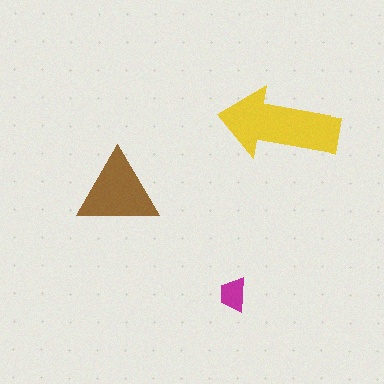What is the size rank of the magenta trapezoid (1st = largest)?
3rd.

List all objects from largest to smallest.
The yellow arrow, the brown triangle, the magenta trapezoid.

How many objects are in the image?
There are 3 objects in the image.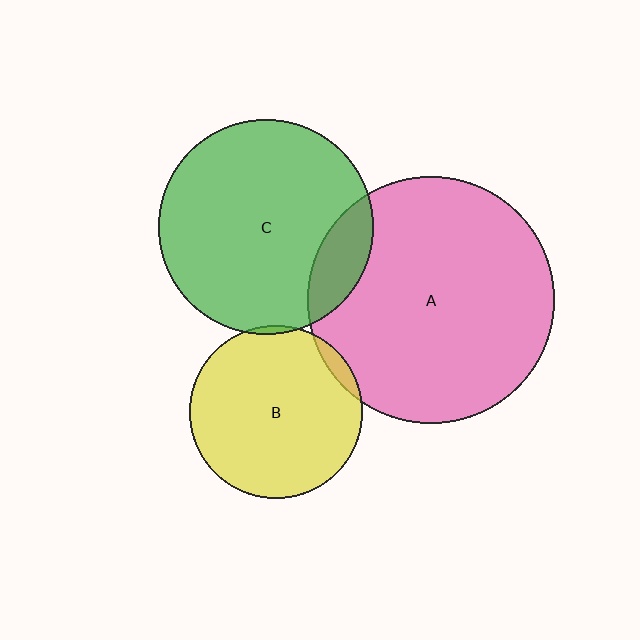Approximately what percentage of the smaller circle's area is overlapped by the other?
Approximately 15%.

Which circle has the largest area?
Circle A (pink).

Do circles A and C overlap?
Yes.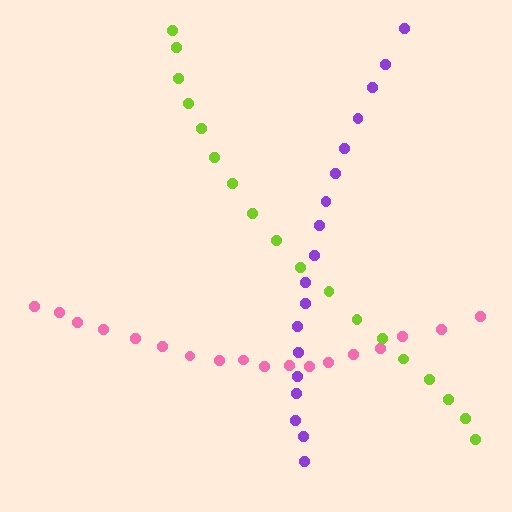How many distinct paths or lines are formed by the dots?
There are 3 distinct paths.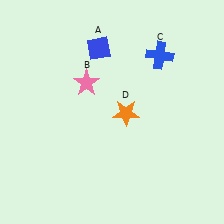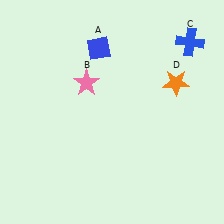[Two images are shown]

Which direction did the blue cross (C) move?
The blue cross (C) moved right.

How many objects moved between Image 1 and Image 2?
2 objects moved between the two images.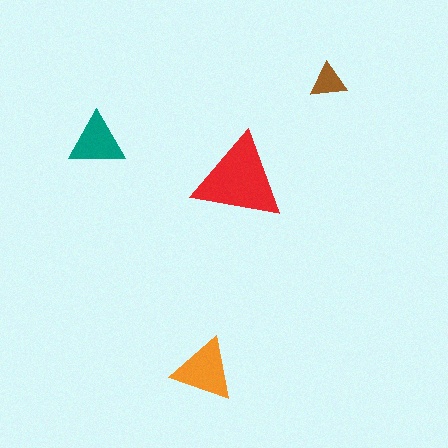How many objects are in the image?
There are 4 objects in the image.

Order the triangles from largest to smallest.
the red one, the orange one, the teal one, the brown one.